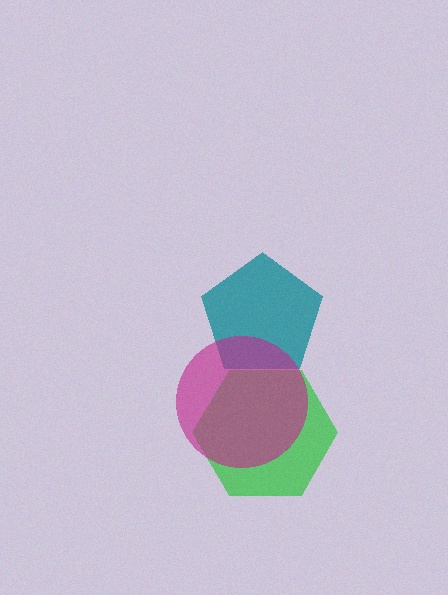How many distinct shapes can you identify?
There are 3 distinct shapes: a green hexagon, a teal pentagon, a magenta circle.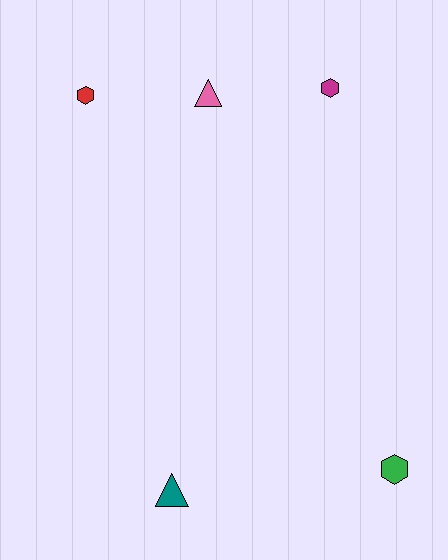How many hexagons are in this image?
There are 3 hexagons.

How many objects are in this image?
There are 5 objects.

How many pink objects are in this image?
There is 1 pink object.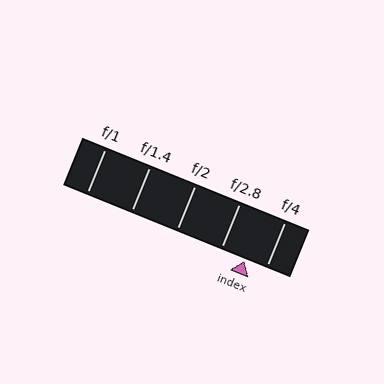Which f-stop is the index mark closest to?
The index mark is closest to f/4.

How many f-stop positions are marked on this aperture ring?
There are 5 f-stop positions marked.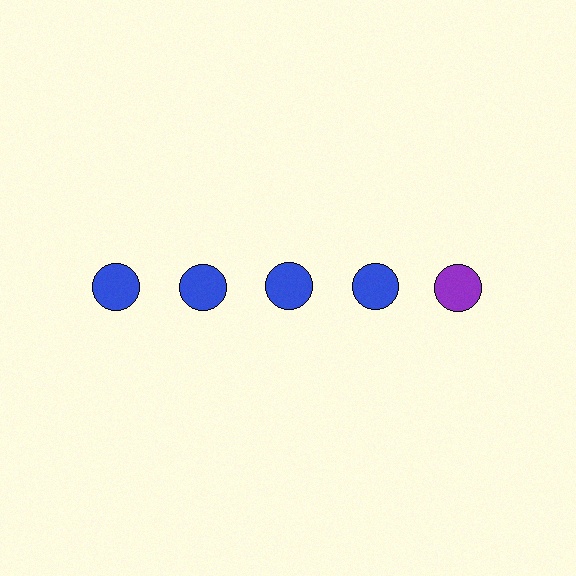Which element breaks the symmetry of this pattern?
The purple circle in the top row, rightmost column breaks the symmetry. All other shapes are blue circles.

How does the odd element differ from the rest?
It has a different color: purple instead of blue.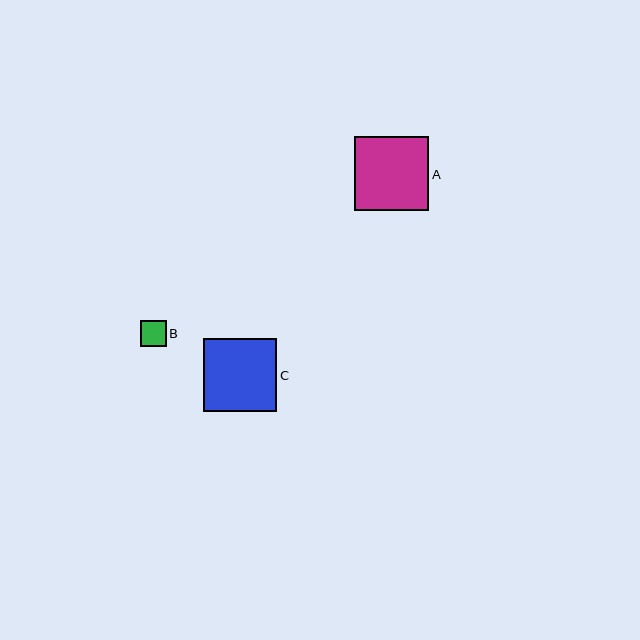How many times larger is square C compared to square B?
Square C is approximately 2.8 times the size of square B.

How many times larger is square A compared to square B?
Square A is approximately 2.9 times the size of square B.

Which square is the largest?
Square A is the largest with a size of approximately 74 pixels.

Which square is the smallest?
Square B is the smallest with a size of approximately 26 pixels.